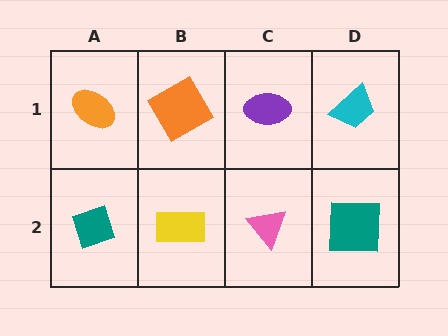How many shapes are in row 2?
4 shapes.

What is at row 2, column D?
A teal square.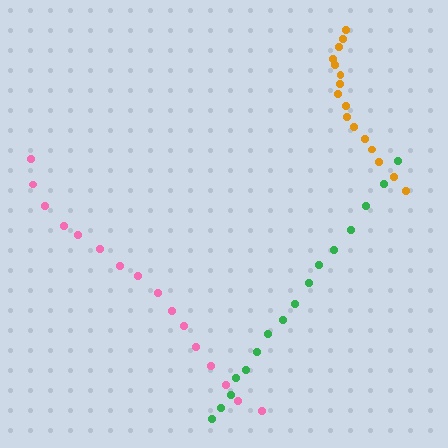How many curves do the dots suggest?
There are 3 distinct paths.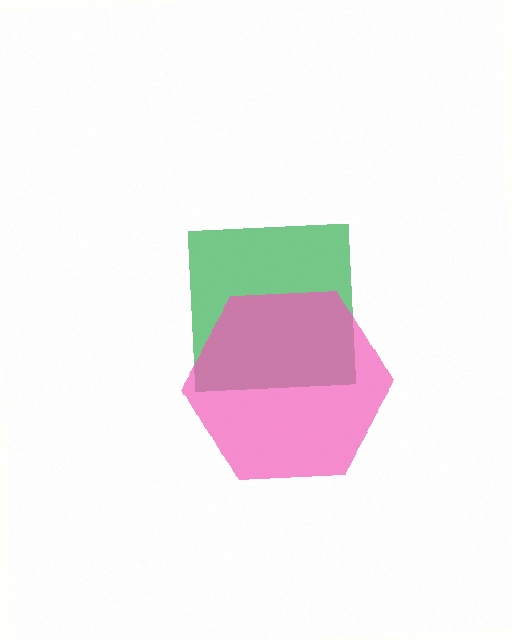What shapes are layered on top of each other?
The layered shapes are: a green square, a pink hexagon.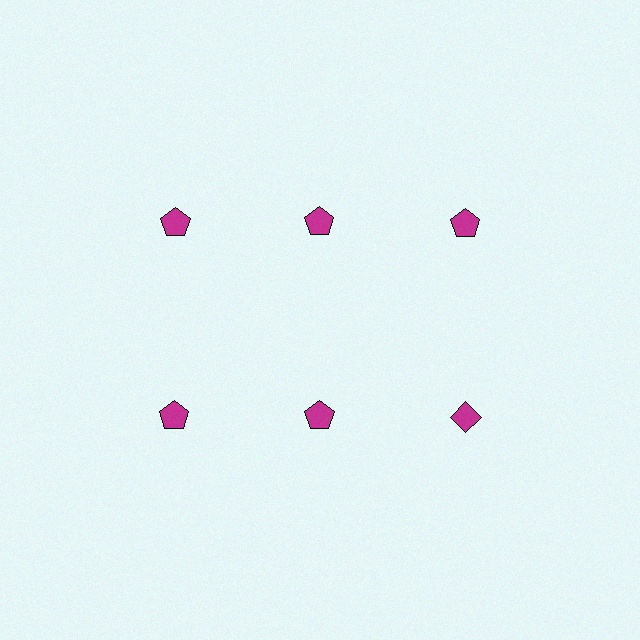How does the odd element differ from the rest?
It has a different shape: diamond instead of pentagon.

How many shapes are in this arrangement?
There are 6 shapes arranged in a grid pattern.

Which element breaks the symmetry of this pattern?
The magenta diamond in the second row, center column breaks the symmetry. All other shapes are magenta pentagons.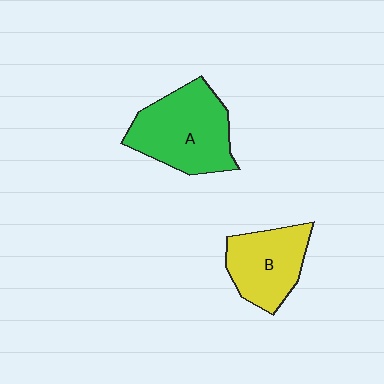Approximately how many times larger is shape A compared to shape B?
Approximately 1.3 times.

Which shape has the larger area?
Shape A (green).